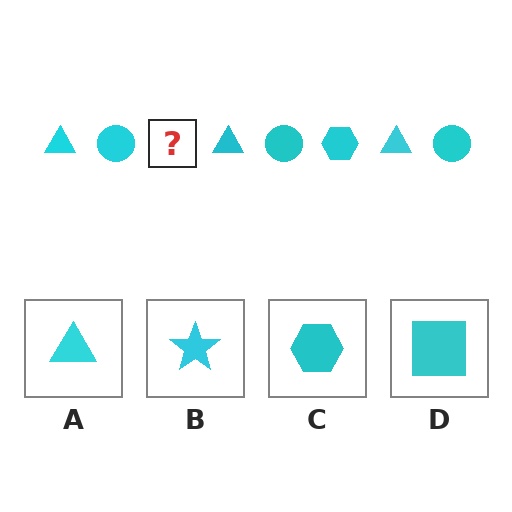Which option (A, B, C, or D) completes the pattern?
C.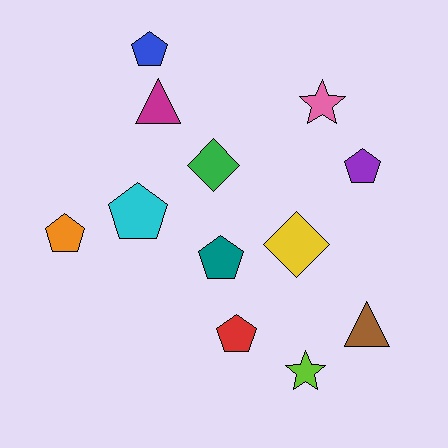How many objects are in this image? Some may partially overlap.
There are 12 objects.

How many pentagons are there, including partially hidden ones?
There are 6 pentagons.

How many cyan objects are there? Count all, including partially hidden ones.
There is 1 cyan object.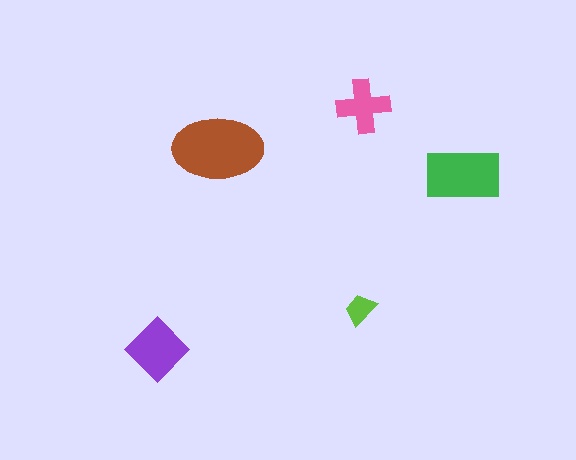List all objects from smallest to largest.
The lime trapezoid, the pink cross, the purple diamond, the green rectangle, the brown ellipse.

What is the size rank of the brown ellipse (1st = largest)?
1st.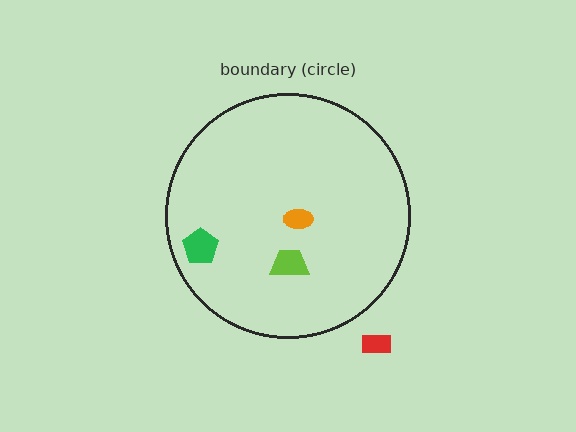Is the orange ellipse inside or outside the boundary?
Inside.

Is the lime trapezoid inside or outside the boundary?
Inside.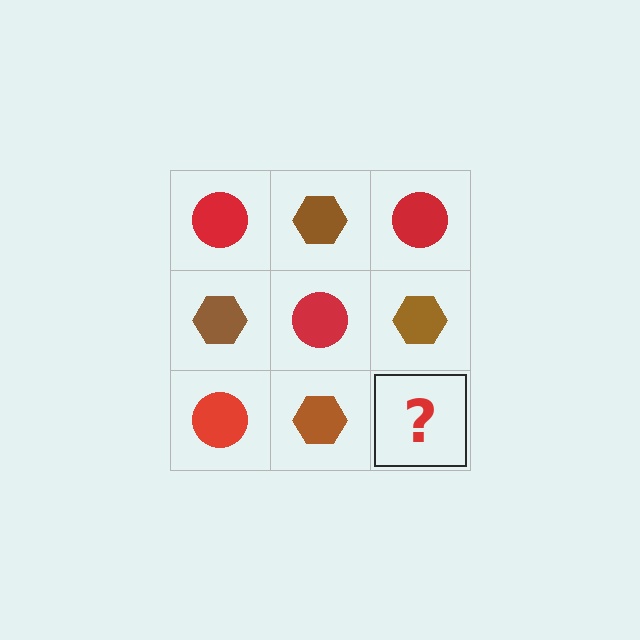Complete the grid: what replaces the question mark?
The question mark should be replaced with a red circle.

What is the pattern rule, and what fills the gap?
The rule is that it alternates red circle and brown hexagon in a checkerboard pattern. The gap should be filled with a red circle.